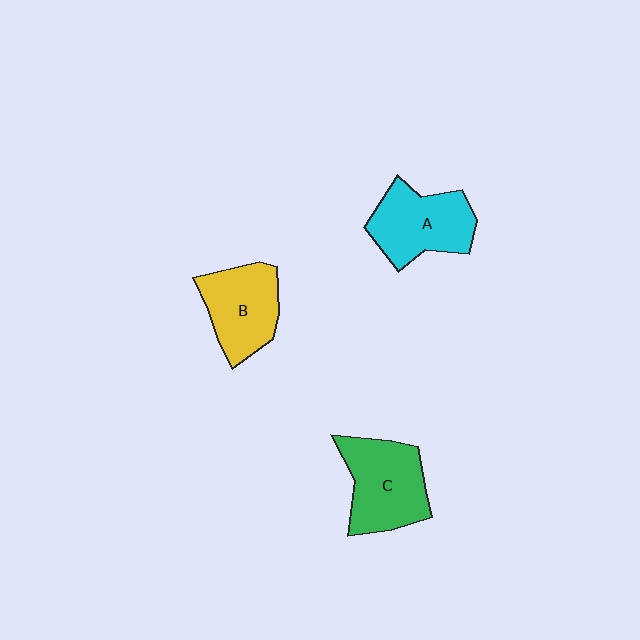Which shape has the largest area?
Shape C (green).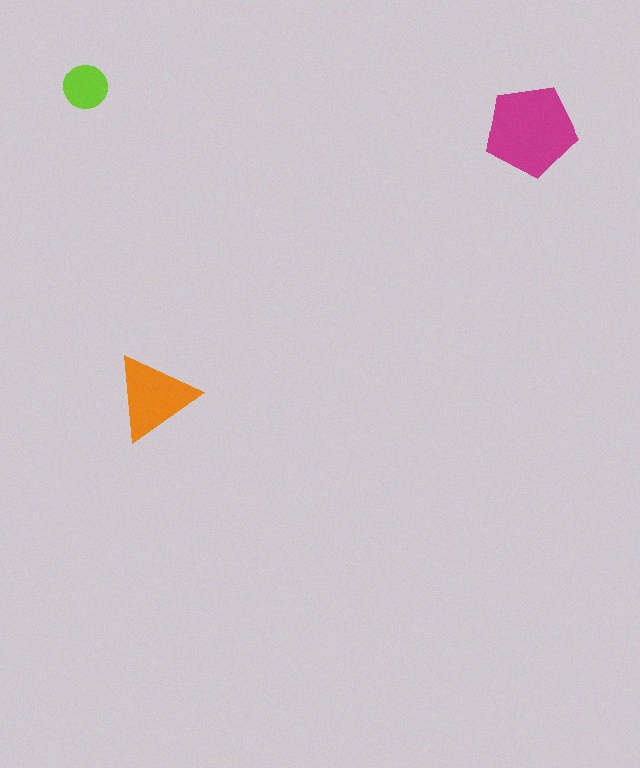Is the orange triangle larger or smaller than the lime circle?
Larger.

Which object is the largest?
The magenta pentagon.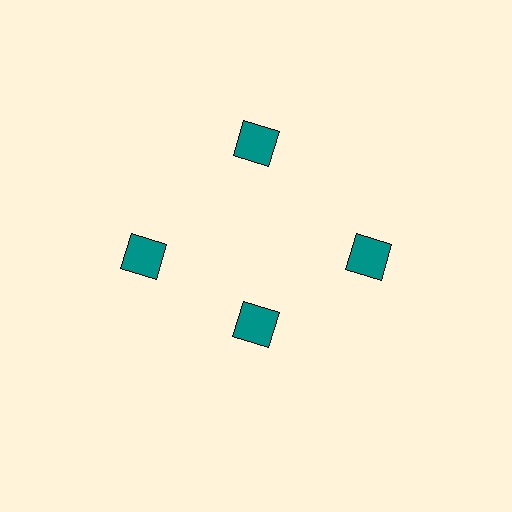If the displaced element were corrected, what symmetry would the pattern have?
It would have 4-fold rotational symmetry — the pattern would map onto itself every 90 degrees.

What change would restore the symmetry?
The symmetry would be restored by moving it outward, back onto the ring so that all 4 squares sit at equal angles and equal distance from the center.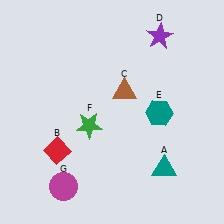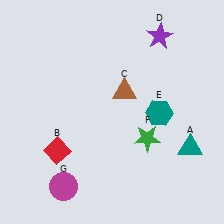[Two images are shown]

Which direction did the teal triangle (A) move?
The teal triangle (A) moved right.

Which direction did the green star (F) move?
The green star (F) moved right.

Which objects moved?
The objects that moved are: the teal triangle (A), the green star (F).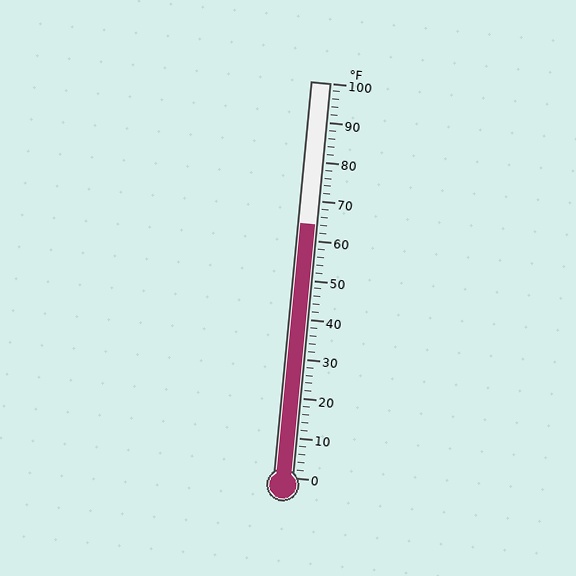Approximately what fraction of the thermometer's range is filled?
The thermometer is filled to approximately 65% of its range.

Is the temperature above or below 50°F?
The temperature is above 50°F.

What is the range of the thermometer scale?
The thermometer scale ranges from 0°F to 100°F.